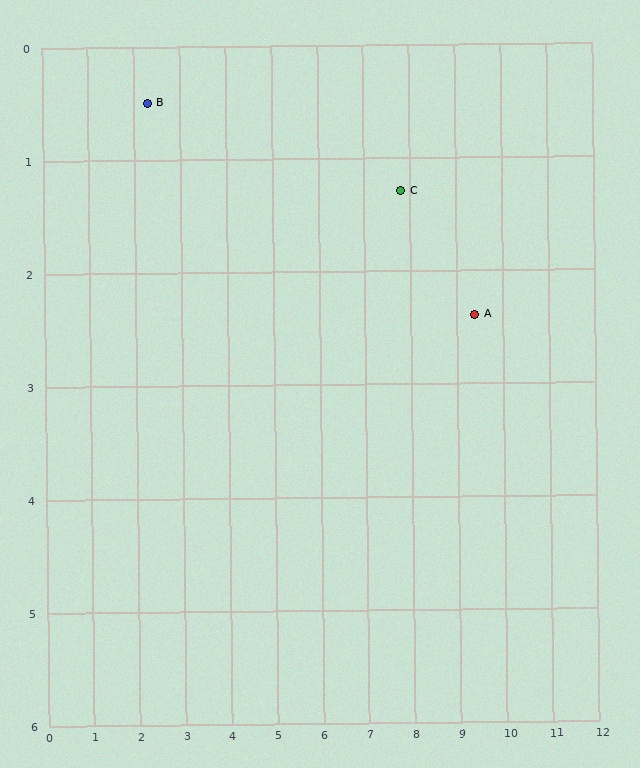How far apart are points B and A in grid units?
Points B and A are about 7.3 grid units apart.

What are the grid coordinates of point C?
Point C is at approximately (7.8, 1.3).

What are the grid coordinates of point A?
Point A is at approximately (9.4, 2.4).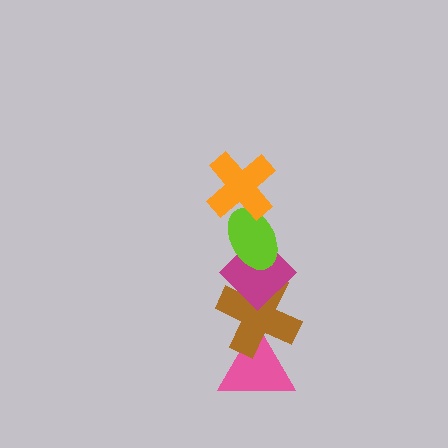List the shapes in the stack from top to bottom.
From top to bottom: the orange cross, the lime ellipse, the magenta diamond, the brown cross, the pink triangle.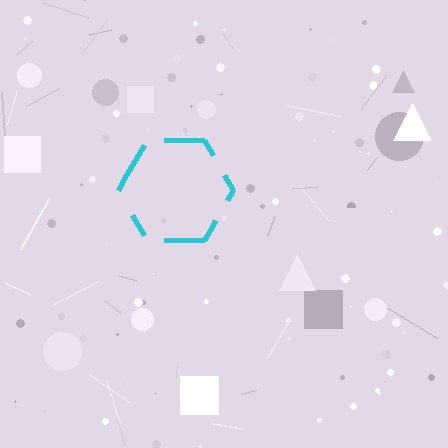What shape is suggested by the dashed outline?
The dashed outline suggests a hexagon.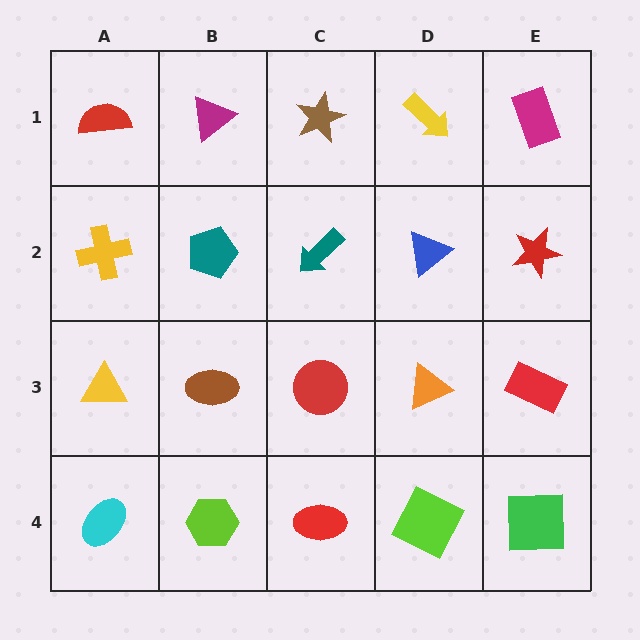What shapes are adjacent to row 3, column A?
A yellow cross (row 2, column A), a cyan ellipse (row 4, column A), a brown ellipse (row 3, column B).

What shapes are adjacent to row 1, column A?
A yellow cross (row 2, column A), a magenta triangle (row 1, column B).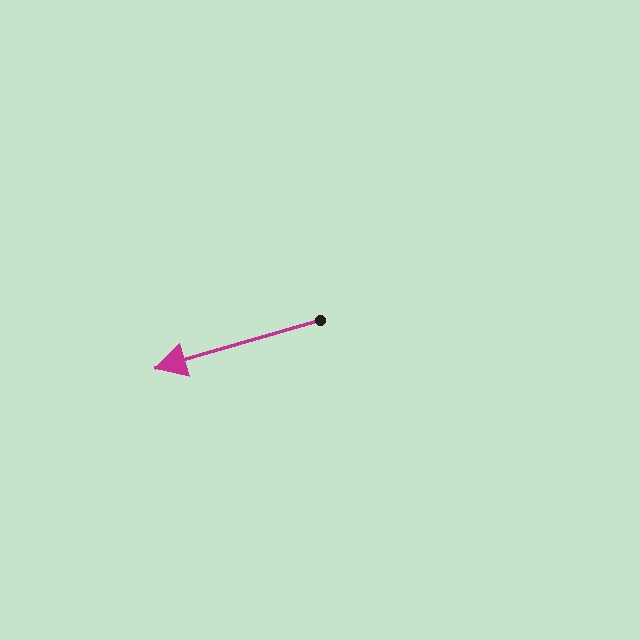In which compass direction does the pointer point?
West.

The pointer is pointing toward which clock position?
Roughly 8 o'clock.